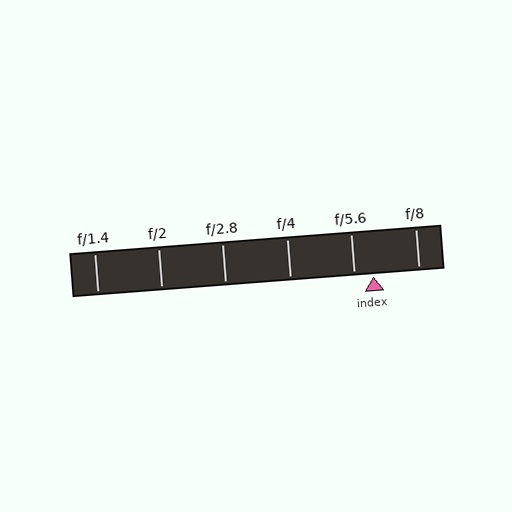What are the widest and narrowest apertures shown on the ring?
The widest aperture shown is f/1.4 and the narrowest is f/8.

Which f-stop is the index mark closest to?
The index mark is closest to f/5.6.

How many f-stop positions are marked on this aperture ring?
There are 6 f-stop positions marked.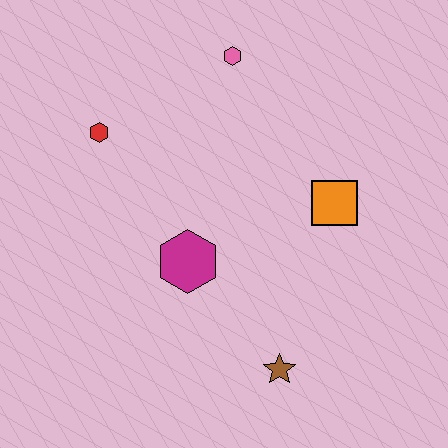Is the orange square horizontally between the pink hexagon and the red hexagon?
No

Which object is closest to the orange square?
The magenta hexagon is closest to the orange square.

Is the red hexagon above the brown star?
Yes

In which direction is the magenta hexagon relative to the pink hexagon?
The magenta hexagon is below the pink hexagon.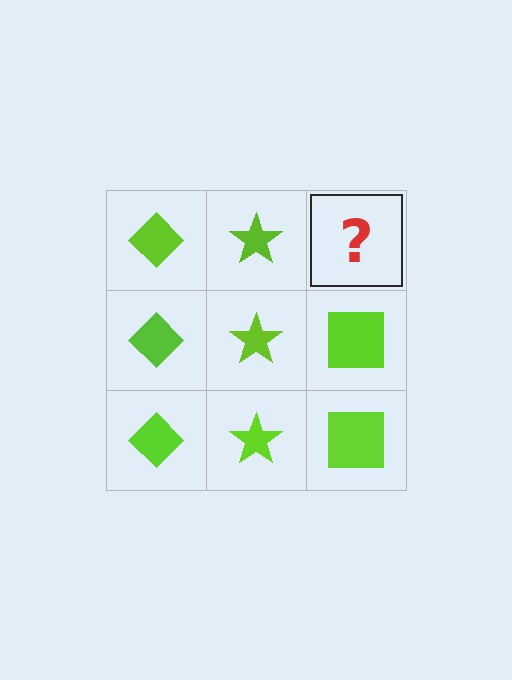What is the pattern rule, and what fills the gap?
The rule is that each column has a consistent shape. The gap should be filled with a lime square.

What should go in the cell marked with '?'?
The missing cell should contain a lime square.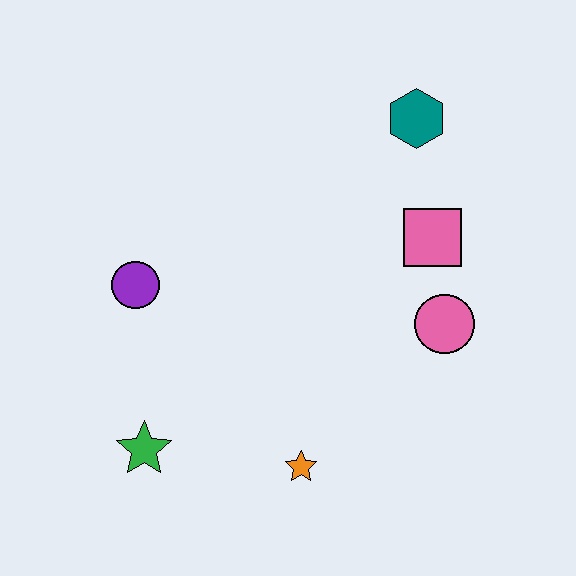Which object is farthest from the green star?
The teal hexagon is farthest from the green star.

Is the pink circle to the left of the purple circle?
No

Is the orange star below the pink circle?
Yes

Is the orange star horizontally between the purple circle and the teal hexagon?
Yes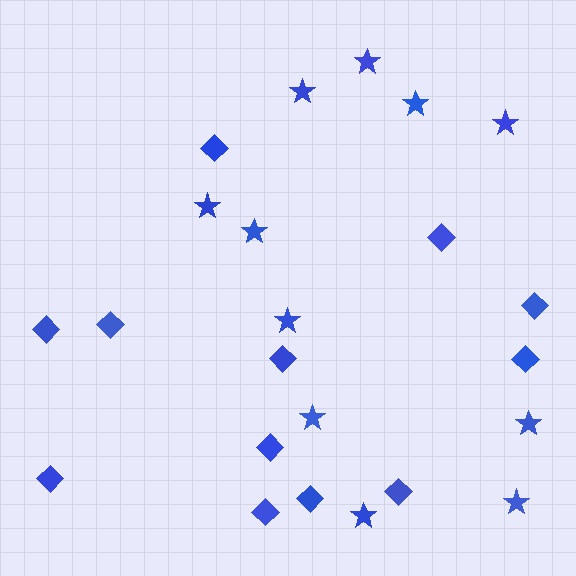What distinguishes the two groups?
There are 2 groups: one group of diamonds (12) and one group of stars (11).